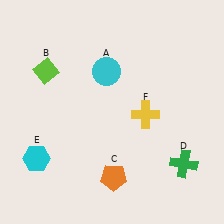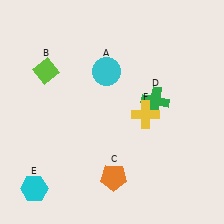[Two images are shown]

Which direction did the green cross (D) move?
The green cross (D) moved up.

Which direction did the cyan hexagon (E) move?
The cyan hexagon (E) moved down.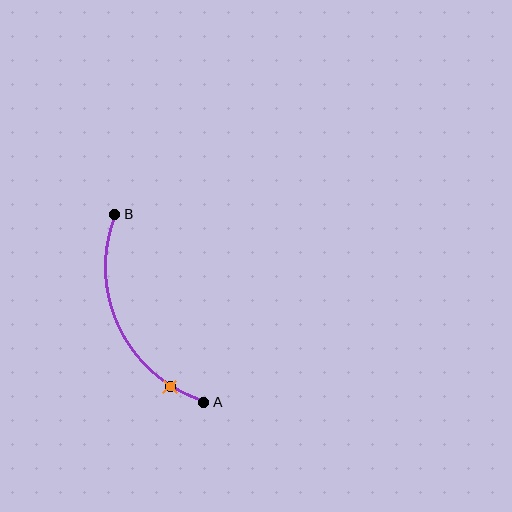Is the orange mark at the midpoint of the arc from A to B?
No. The orange mark lies on the arc but is closer to endpoint A. The arc midpoint would be at the point on the curve equidistant along the arc from both A and B.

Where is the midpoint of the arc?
The arc midpoint is the point on the curve farthest from the straight line joining A and B. It sits to the left of that line.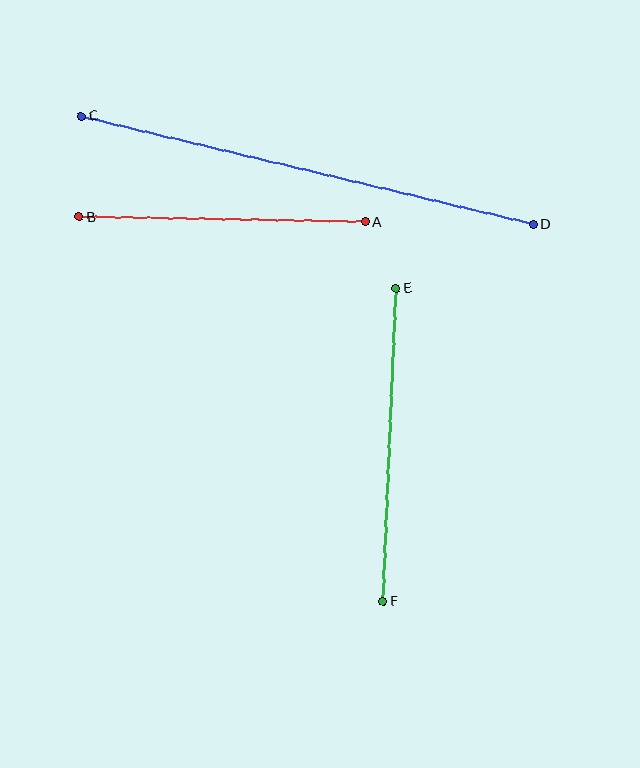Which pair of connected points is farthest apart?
Points C and D are farthest apart.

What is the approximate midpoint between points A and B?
The midpoint is at approximately (222, 219) pixels.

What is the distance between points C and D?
The distance is approximately 464 pixels.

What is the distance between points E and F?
The distance is approximately 313 pixels.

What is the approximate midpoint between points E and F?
The midpoint is at approximately (390, 445) pixels.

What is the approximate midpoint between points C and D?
The midpoint is at approximately (307, 170) pixels.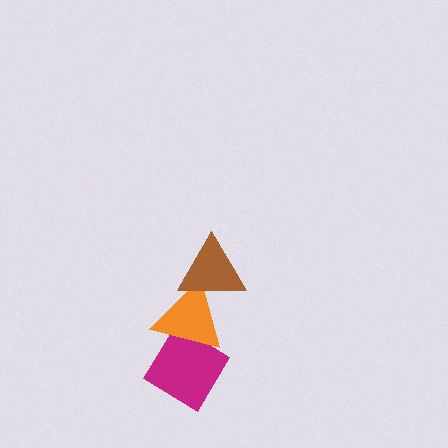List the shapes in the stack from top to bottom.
From top to bottom: the brown triangle, the orange triangle, the magenta diamond.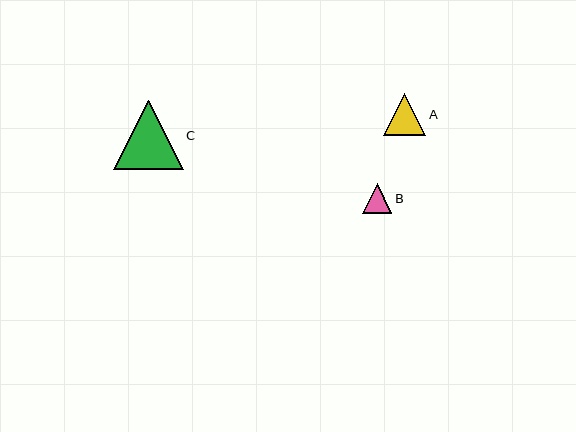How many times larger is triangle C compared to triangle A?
Triangle C is approximately 1.7 times the size of triangle A.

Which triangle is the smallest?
Triangle B is the smallest with a size of approximately 30 pixels.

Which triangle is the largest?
Triangle C is the largest with a size of approximately 70 pixels.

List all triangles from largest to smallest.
From largest to smallest: C, A, B.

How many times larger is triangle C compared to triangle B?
Triangle C is approximately 2.4 times the size of triangle B.